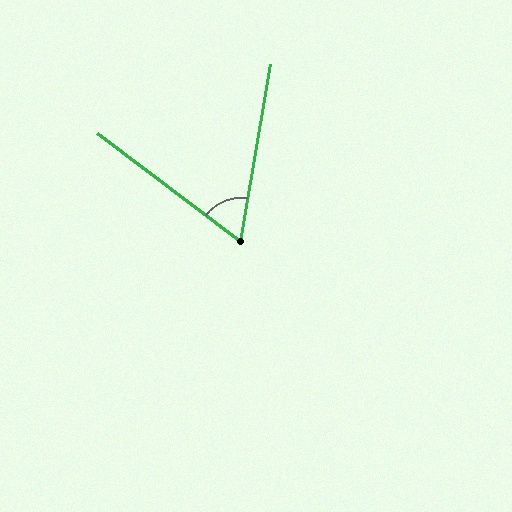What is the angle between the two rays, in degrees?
Approximately 62 degrees.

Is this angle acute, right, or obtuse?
It is acute.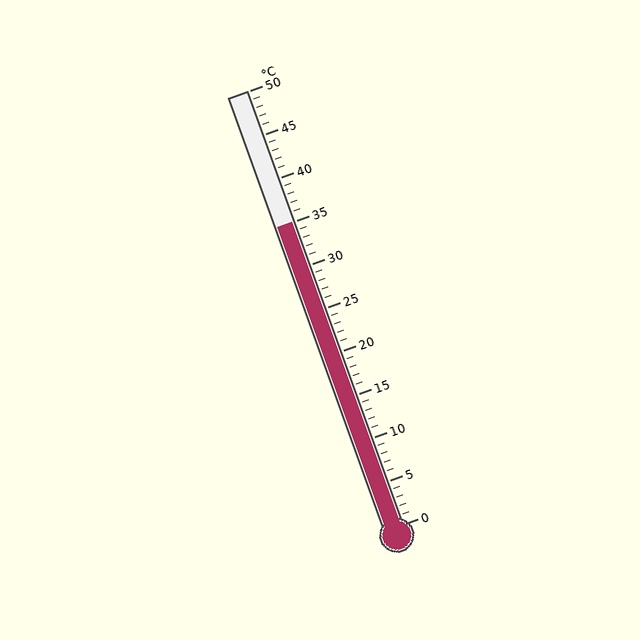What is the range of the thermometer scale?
The thermometer scale ranges from 0°C to 50°C.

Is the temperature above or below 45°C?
The temperature is below 45°C.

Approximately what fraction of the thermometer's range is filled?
The thermometer is filled to approximately 70% of its range.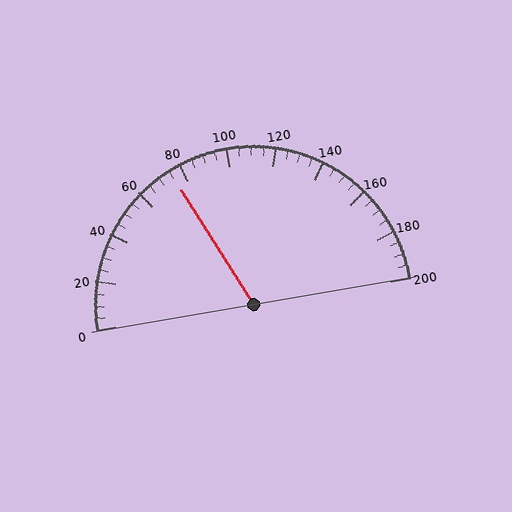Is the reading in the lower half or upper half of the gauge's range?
The reading is in the lower half of the range (0 to 200).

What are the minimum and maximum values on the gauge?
The gauge ranges from 0 to 200.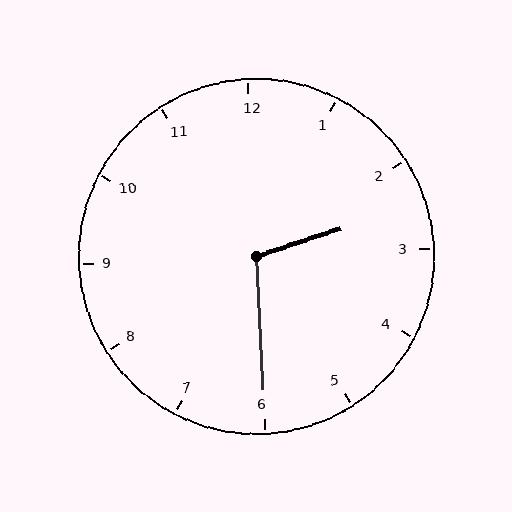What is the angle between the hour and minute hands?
Approximately 105 degrees.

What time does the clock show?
2:30.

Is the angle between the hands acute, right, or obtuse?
It is obtuse.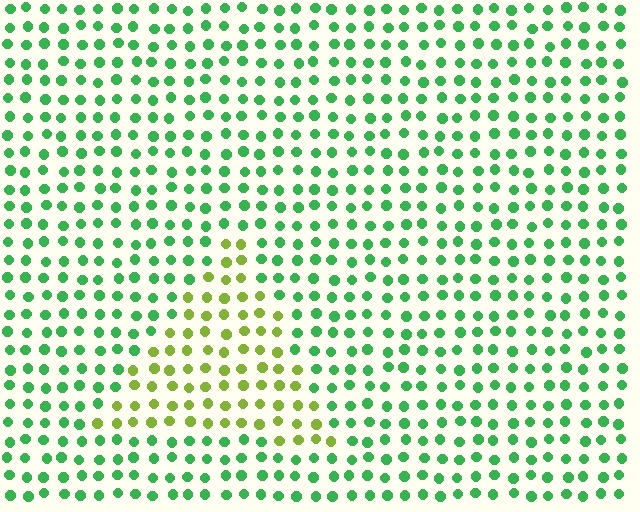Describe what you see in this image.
The image is filled with small green elements in a uniform arrangement. A triangle-shaped region is visible where the elements are tinted to a slightly different hue, forming a subtle color boundary.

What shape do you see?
I see a triangle.